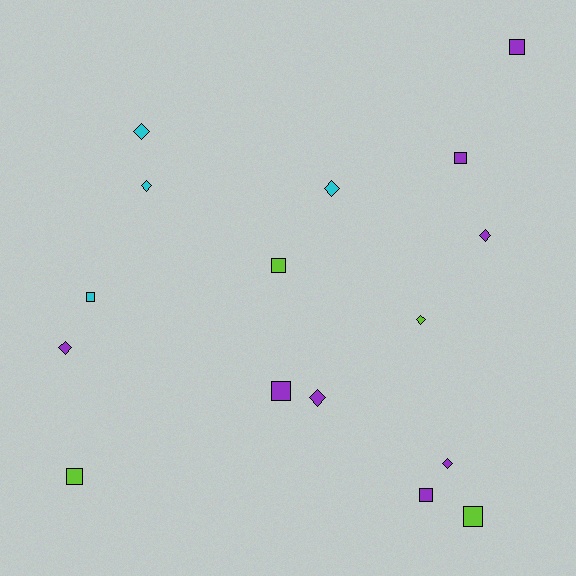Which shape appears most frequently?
Square, with 8 objects.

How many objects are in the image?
There are 16 objects.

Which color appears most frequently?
Purple, with 8 objects.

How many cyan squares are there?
There is 1 cyan square.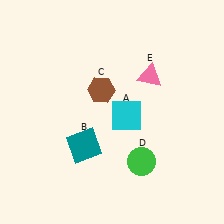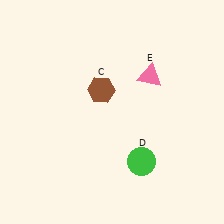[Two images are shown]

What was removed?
The cyan square (A), the teal square (B) were removed in Image 2.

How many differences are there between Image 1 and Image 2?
There are 2 differences between the two images.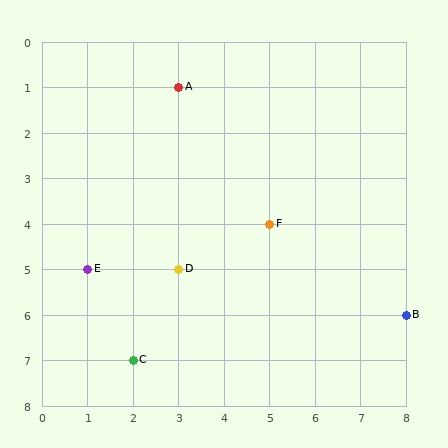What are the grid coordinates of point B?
Point B is at grid coordinates (8, 6).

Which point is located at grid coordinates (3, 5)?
Point D is at (3, 5).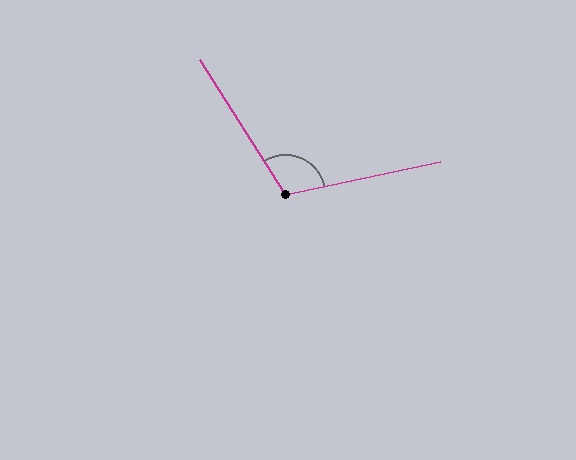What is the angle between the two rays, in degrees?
Approximately 111 degrees.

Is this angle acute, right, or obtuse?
It is obtuse.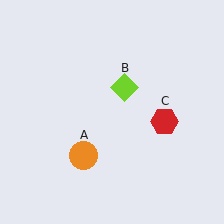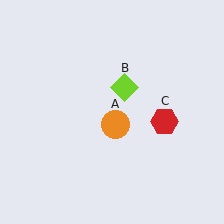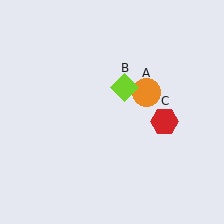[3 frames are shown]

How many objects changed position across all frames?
1 object changed position: orange circle (object A).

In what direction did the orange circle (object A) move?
The orange circle (object A) moved up and to the right.